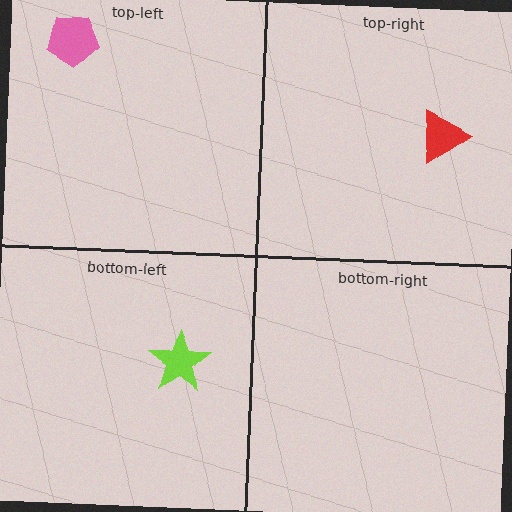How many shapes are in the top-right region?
1.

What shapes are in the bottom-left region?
The lime star.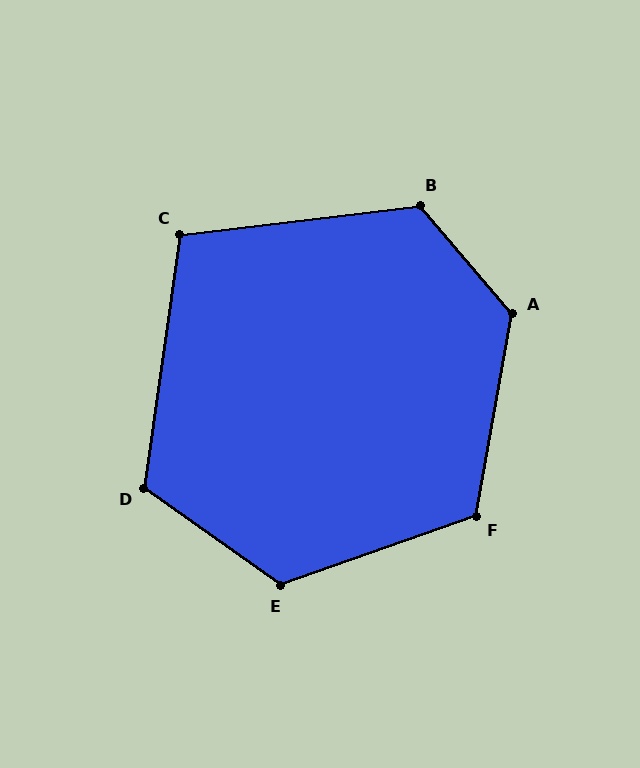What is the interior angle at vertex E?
Approximately 125 degrees (obtuse).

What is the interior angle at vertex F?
Approximately 119 degrees (obtuse).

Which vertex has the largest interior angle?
A, at approximately 130 degrees.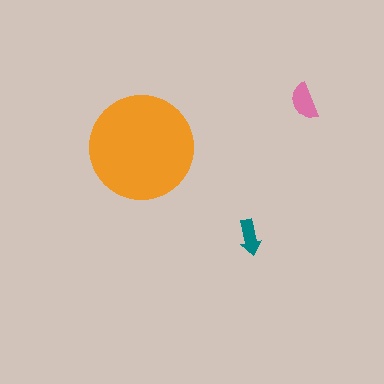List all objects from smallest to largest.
The teal arrow, the pink semicircle, the orange circle.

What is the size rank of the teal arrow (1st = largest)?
3rd.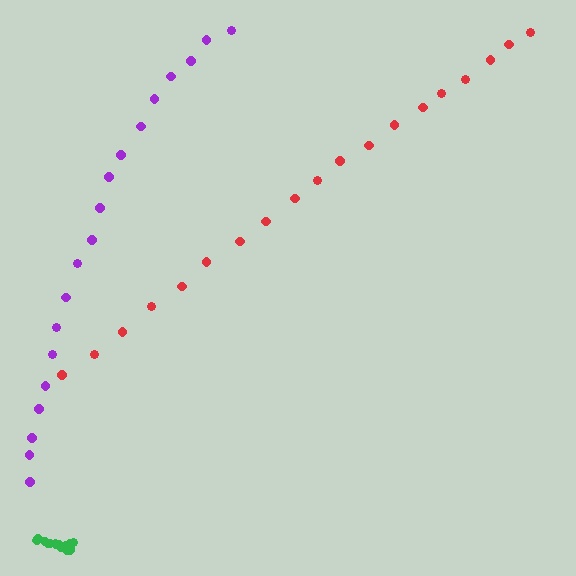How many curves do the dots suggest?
There are 3 distinct paths.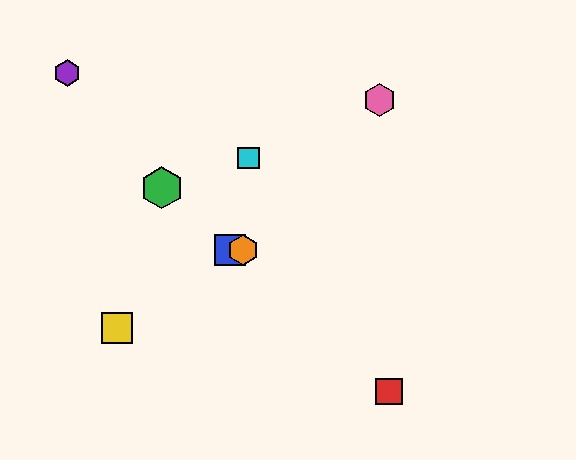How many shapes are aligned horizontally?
2 shapes (the blue square, the orange hexagon) are aligned horizontally.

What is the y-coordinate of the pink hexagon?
The pink hexagon is at y≈100.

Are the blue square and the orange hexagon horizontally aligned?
Yes, both are at y≈250.